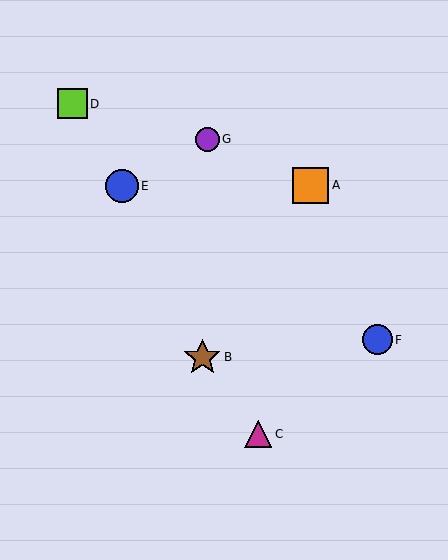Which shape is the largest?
The brown star (labeled B) is the largest.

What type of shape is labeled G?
Shape G is a purple circle.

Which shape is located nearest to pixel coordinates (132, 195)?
The blue circle (labeled E) at (122, 186) is nearest to that location.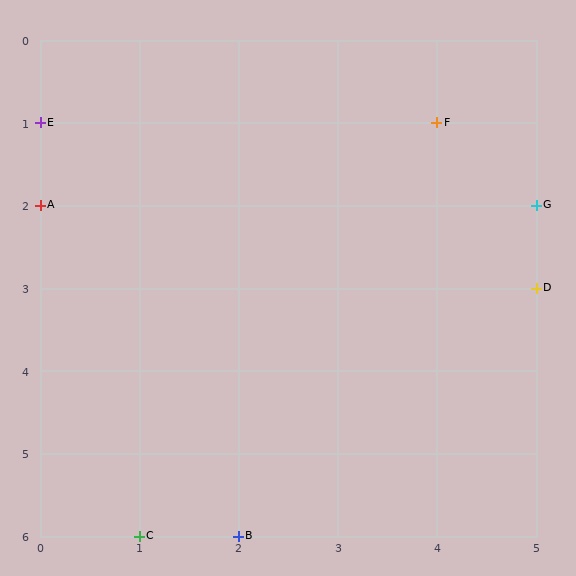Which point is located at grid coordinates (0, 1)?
Point E is at (0, 1).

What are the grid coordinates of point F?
Point F is at grid coordinates (4, 1).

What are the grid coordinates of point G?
Point G is at grid coordinates (5, 2).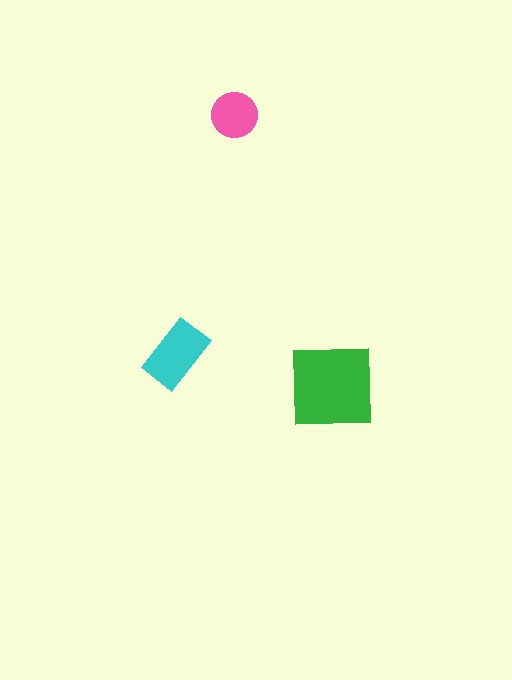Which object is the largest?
The green square.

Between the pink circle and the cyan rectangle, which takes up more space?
The cyan rectangle.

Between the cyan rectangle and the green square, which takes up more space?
The green square.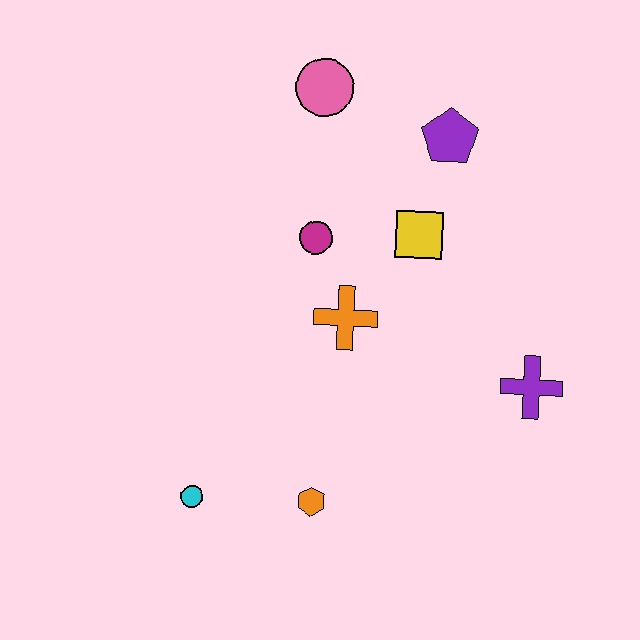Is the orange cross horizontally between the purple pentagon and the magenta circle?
Yes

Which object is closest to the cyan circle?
The orange hexagon is closest to the cyan circle.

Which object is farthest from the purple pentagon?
The cyan circle is farthest from the purple pentagon.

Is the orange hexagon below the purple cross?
Yes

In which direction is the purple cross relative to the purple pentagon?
The purple cross is below the purple pentagon.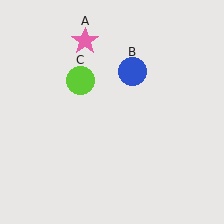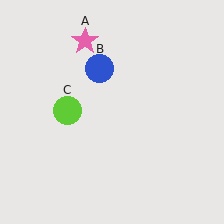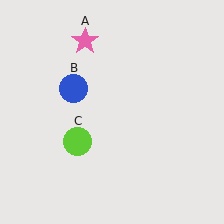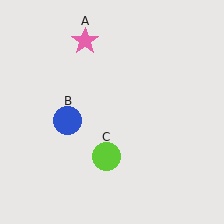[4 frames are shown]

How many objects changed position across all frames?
2 objects changed position: blue circle (object B), lime circle (object C).